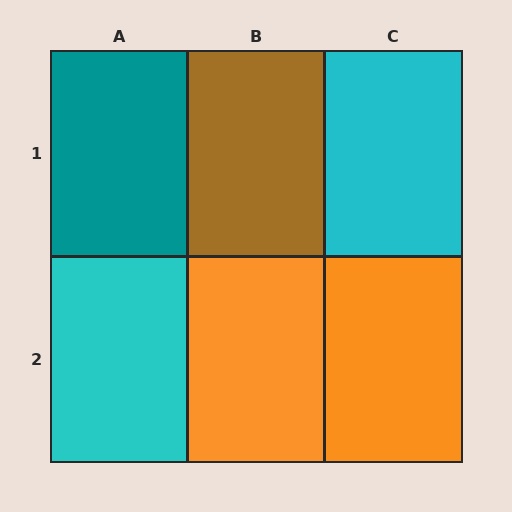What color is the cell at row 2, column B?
Orange.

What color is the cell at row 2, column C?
Orange.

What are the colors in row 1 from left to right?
Teal, brown, cyan.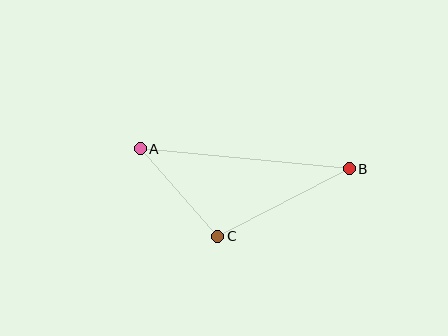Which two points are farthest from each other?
Points A and B are farthest from each other.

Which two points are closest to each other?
Points A and C are closest to each other.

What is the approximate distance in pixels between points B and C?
The distance between B and C is approximately 148 pixels.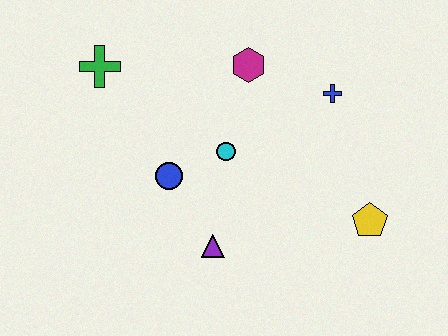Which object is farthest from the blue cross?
The green cross is farthest from the blue cross.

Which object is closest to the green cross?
The blue circle is closest to the green cross.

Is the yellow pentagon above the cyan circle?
No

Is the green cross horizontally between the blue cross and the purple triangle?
No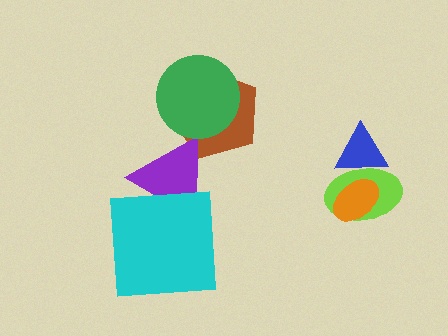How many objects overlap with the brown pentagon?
2 objects overlap with the brown pentagon.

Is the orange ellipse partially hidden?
No, no other shape covers it.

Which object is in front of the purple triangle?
The cyan square is in front of the purple triangle.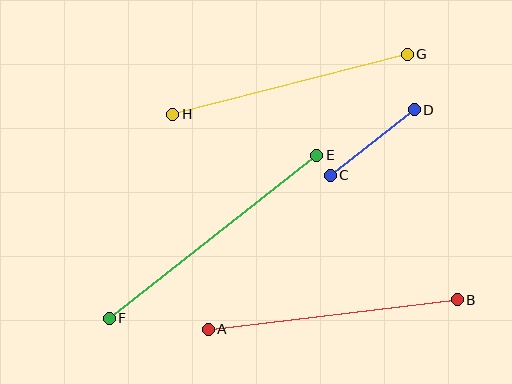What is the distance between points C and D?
The distance is approximately 106 pixels.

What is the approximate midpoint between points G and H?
The midpoint is at approximately (290, 84) pixels.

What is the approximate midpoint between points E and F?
The midpoint is at approximately (213, 237) pixels.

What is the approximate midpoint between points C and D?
The midpoint is at approximately (372, 143) pixels.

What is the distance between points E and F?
The distance is approximately 264 pixels.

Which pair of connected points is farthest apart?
Points E and F are farthest apart.